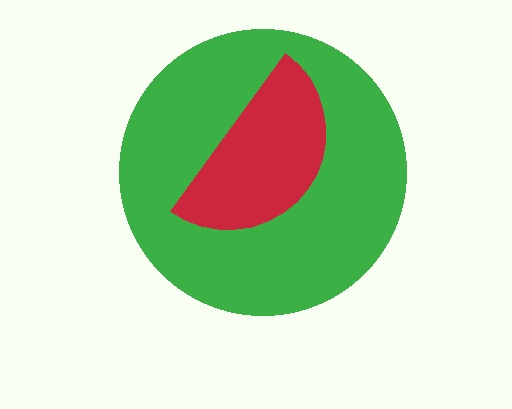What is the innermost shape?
The red semicircle.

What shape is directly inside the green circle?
The red semicircle.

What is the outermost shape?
The green circle.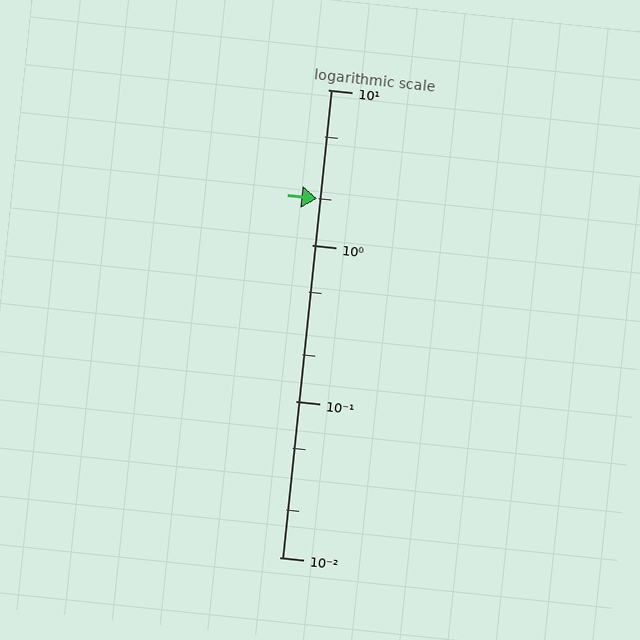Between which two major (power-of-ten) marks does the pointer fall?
The pointer is between 1 and 10.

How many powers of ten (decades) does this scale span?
The scale spans 3 decades, from 0.01 to 10.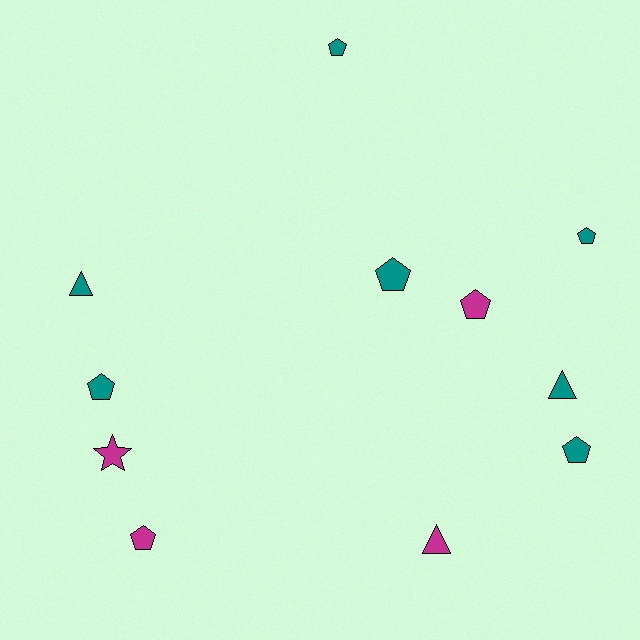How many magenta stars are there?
There is 1 magenta star.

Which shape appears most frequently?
Pentagon, with 7 objects.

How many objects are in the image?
There are 11 objects.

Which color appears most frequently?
Teal, with 7 objects.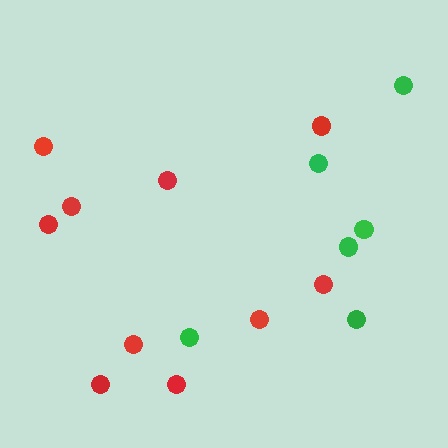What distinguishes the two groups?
There are 2 groups: one group of red circles (10) and one group of green circles (6).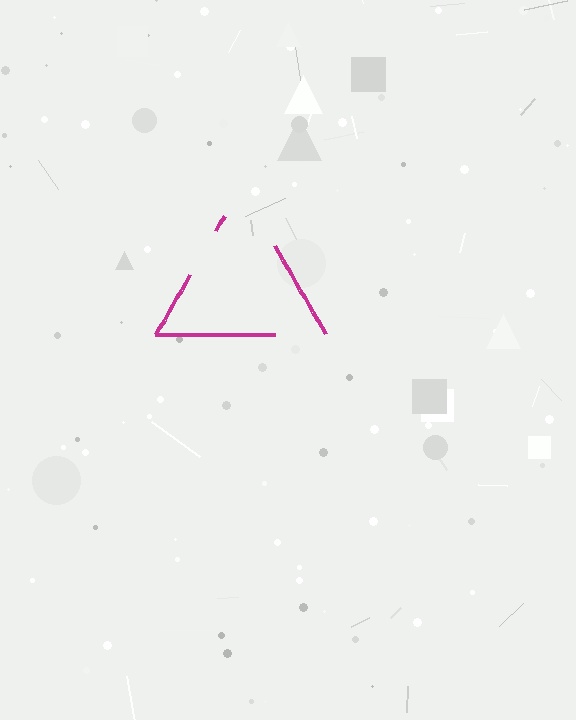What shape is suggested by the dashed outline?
The dashed outline suggests a triangle.